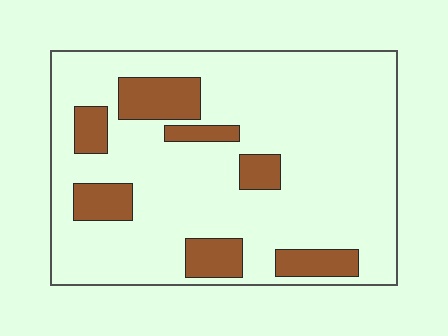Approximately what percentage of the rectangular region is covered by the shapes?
Approximately 20%.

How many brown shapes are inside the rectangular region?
7.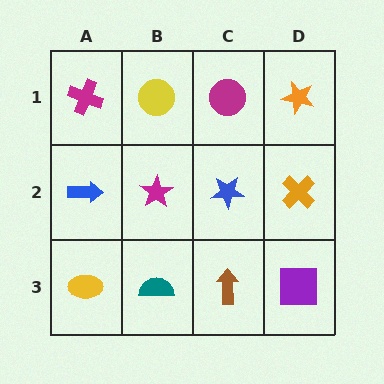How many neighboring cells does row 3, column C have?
3.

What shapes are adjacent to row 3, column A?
A blue arrow (row 2, column A), a teal semicircle (row 3, column B).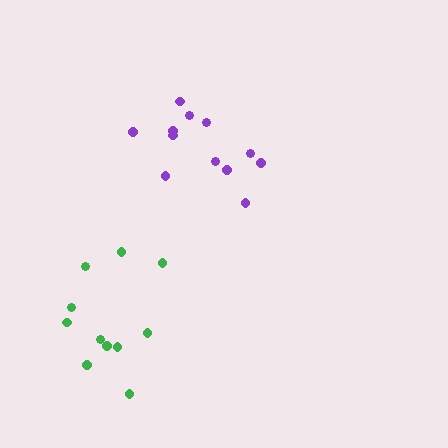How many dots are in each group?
Group 1: 12 dots, Group 2: 11 dots (23 total).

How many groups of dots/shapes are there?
There are 2 groups.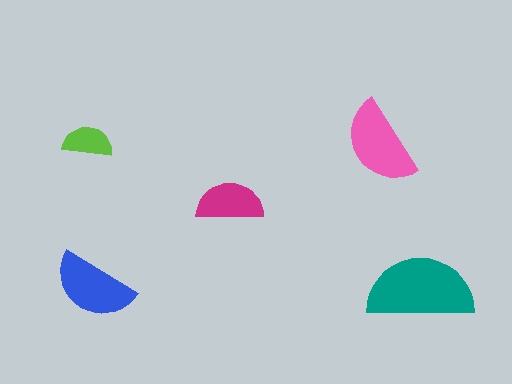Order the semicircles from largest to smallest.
the teal one, the pink one, the blue one, the magenta one, the lime one.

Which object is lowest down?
The blue semicircle is bottommost.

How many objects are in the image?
There are 5 objects in the image.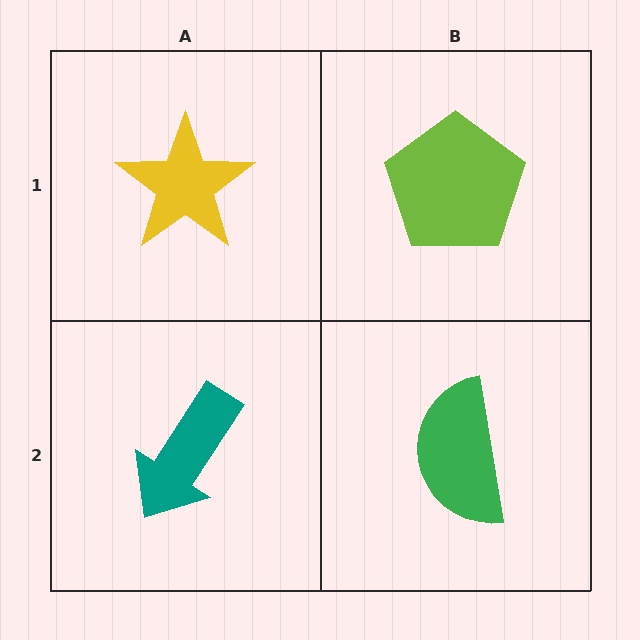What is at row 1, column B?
A lime pentagon.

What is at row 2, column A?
A teal arrow.